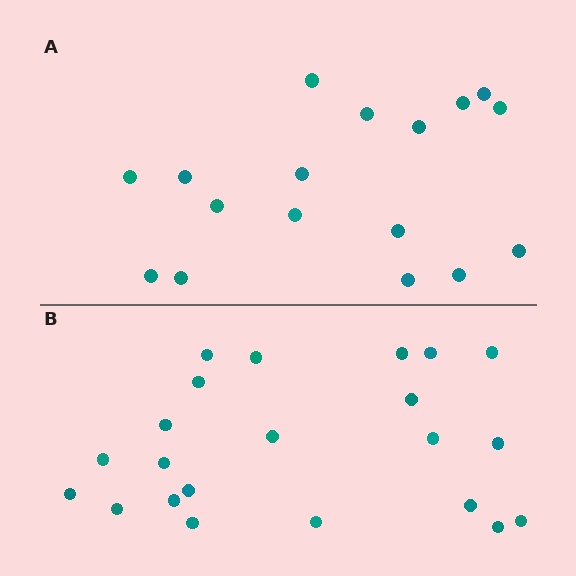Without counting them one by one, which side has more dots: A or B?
Region B (the bottom region) has more dots.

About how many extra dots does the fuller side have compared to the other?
Region B has about 5 more dots than region A.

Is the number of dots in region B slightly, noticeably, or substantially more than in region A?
Region B has noticeably more, but not dramatically so. The ratio is roughly 1.3 to 1.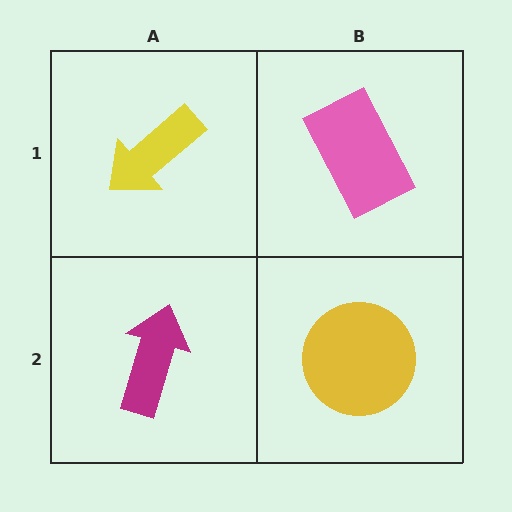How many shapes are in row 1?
2 shapes.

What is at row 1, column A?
A yellow arrow.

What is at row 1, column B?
A pink rectangle.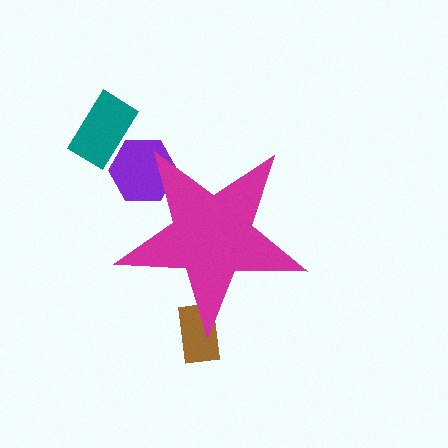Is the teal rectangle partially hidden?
No, the teal rectangle is fully visible.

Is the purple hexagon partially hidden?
Yes, the purple hexagon is partially hidden behind the magenta star.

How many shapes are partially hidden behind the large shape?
2 shapes are partially hidden.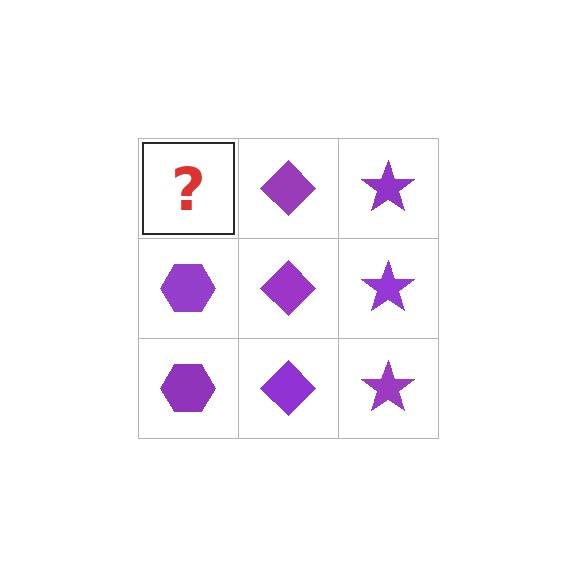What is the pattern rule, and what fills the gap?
The rule is that each column has a consistent shape. The gap should be filled with a purple hexagon.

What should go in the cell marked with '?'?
The missing cell should contain a purple hexagon.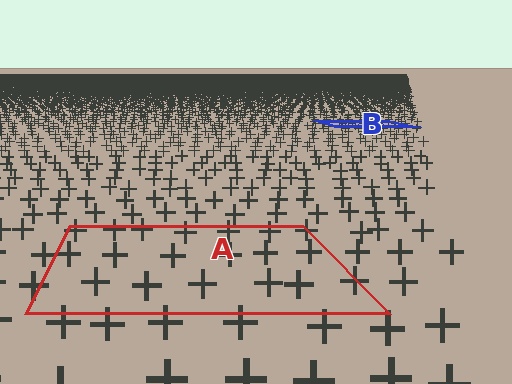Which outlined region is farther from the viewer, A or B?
Region B is farther from the viewer — the texture elements inside it appear smaller and more densely packed.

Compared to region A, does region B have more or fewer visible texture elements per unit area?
Region B has more texture elements per unit area — they are packed more densely because it is farther away.